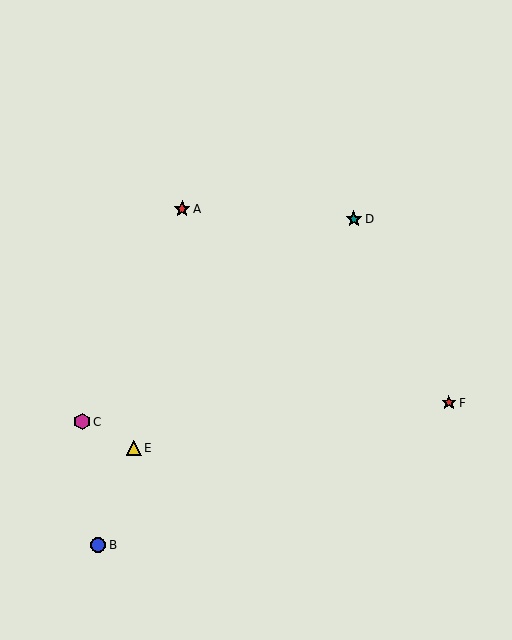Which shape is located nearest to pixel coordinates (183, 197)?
The red star (labeled A) at (182, 209) is nearest to that location.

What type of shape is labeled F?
Shape F is a red star.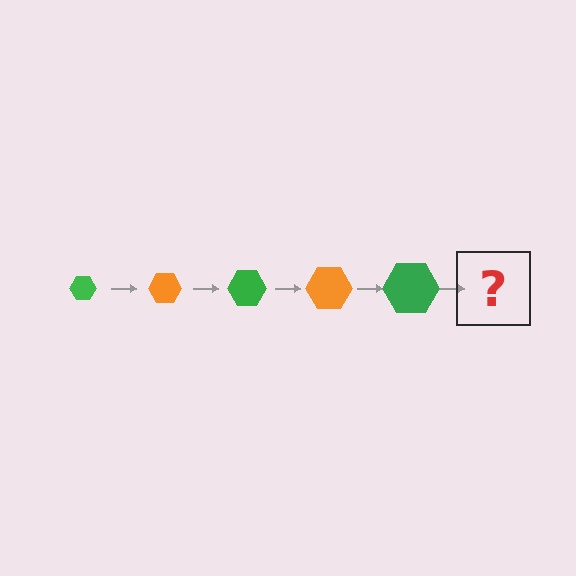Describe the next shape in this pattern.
It should be an orange hexagon, larger than the previous one.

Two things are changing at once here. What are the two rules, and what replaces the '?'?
The two rules are that the hexagon grows larger each step and the color cycles through green and orange. The '?' should be an orange hexagon, larger than the previous one.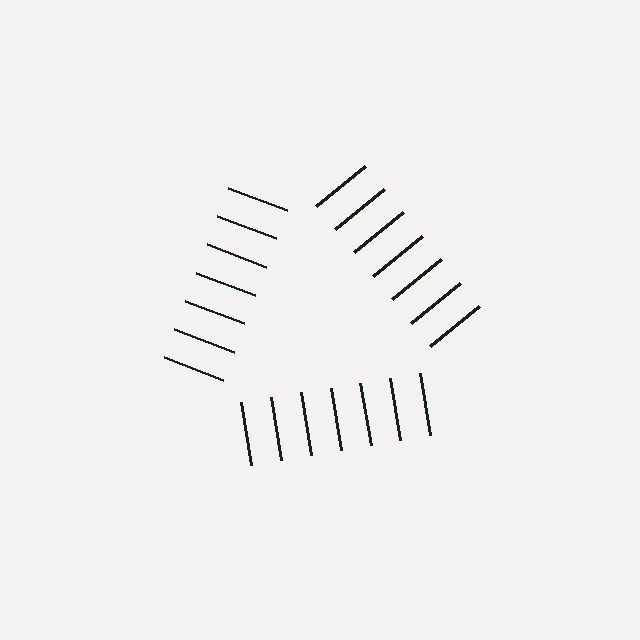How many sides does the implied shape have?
3 sides — the line-ends trace a triangle.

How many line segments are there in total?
21 — 7 along each of the 3 edges.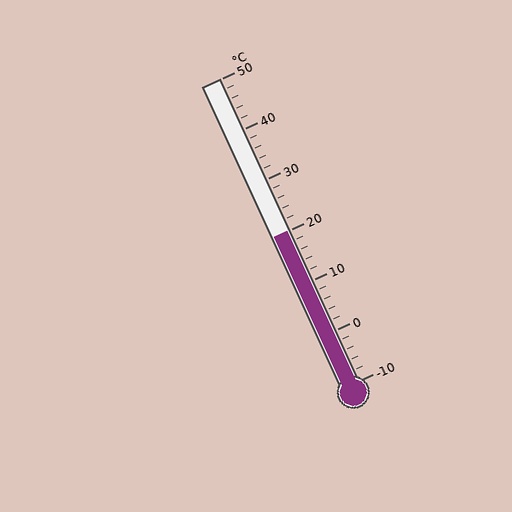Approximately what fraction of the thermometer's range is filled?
The thermometer is filled to approximately 50% of its range.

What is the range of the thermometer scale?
The thermometer scale ranges from -10°C to 50°C.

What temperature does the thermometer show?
The thermometer shows approximately 20°C.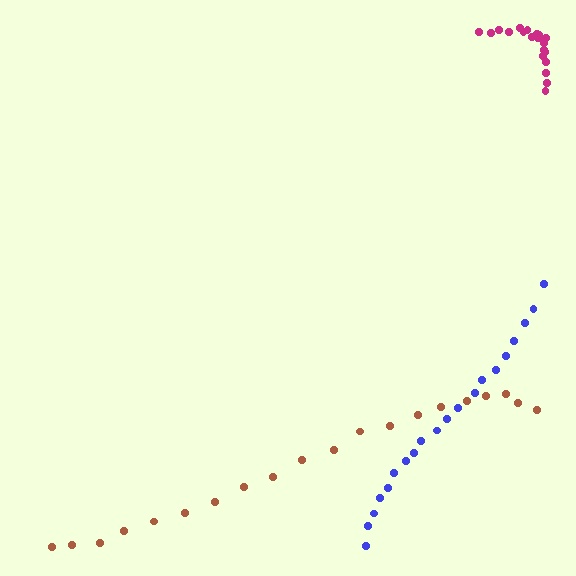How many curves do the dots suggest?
There are 3 distinct paths.